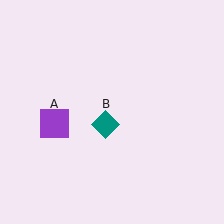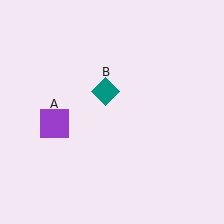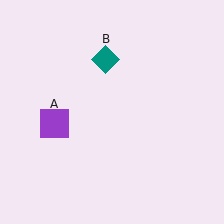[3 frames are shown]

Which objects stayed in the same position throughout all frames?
Purple square (object A) remained stationary.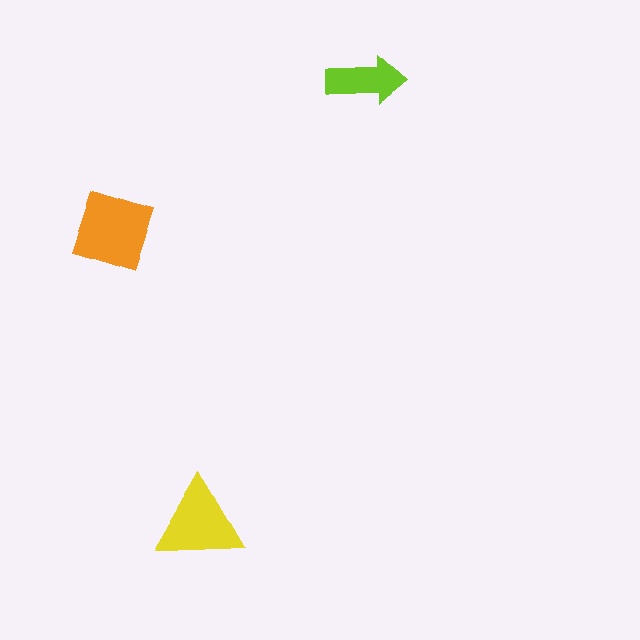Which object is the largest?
The orange square.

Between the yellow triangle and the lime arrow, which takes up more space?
The yellow triangle.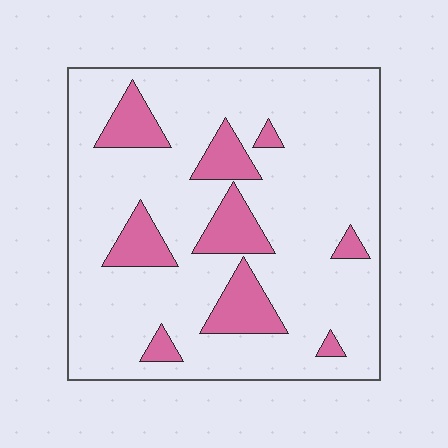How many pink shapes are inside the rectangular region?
9.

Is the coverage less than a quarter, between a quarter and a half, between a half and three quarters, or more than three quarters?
Less than a quarter.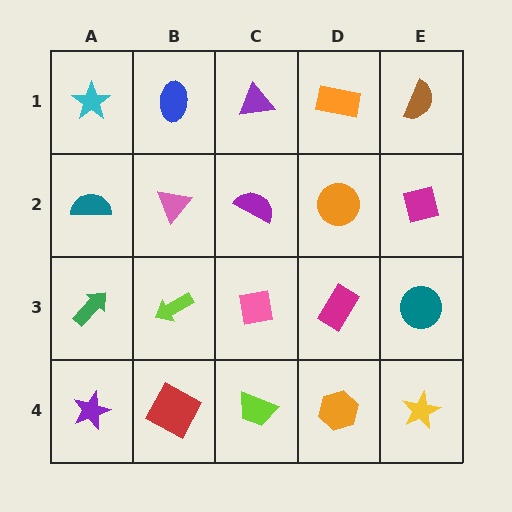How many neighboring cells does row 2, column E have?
3.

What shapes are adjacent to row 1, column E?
A magenta square (row 2, column E), an orange rectangle (row 1, column D).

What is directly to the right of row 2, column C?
An orange circle.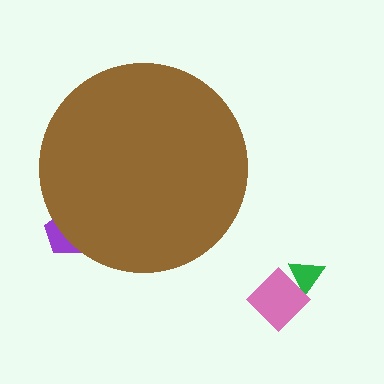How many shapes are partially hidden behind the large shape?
1 shape is partially hidden.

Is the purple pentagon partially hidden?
Yes, the purple pentagon is partially hidden behind the brown circle.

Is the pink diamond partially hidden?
No, the pink diamond is fully visible.